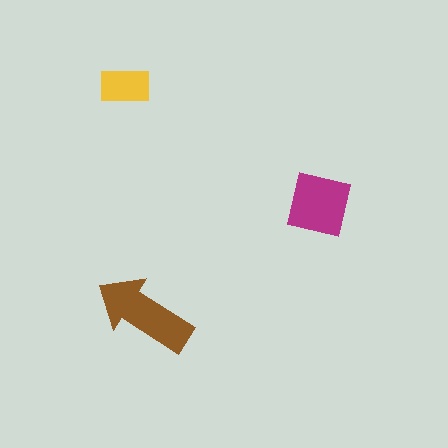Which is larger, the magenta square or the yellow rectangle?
The magenta square.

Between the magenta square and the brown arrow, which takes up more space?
The brown arrow.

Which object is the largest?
The brown arrow.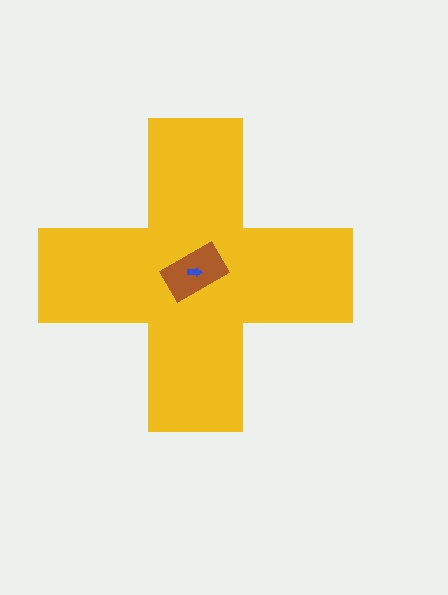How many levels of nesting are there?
3.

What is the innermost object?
The blue arrow.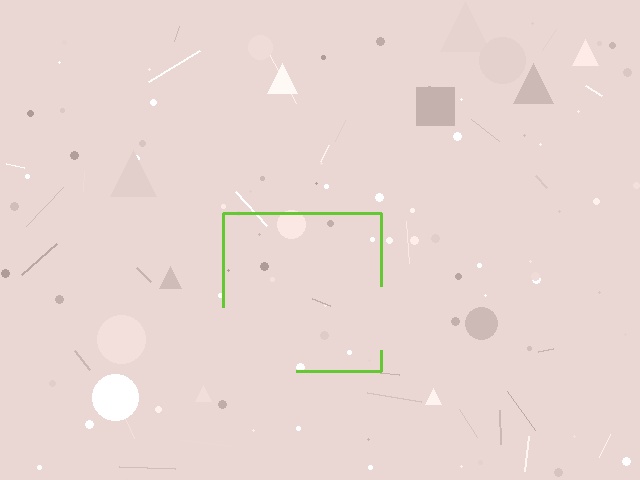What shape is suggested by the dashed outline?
The dashed outline suggests a square.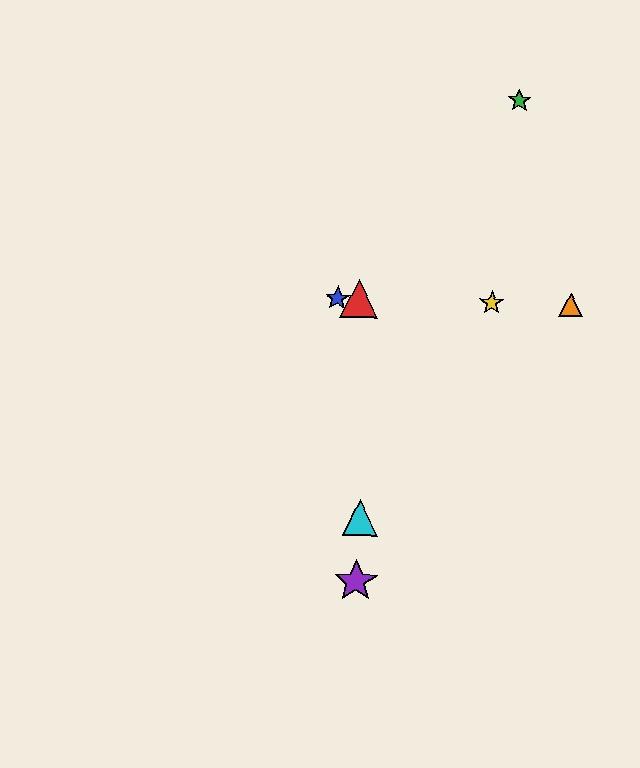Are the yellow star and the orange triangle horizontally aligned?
Yes, both are at y≈303.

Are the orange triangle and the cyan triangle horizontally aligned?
No, the orange triangle is at y≈305 and the cyan triangle is at y≈518.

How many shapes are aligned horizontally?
4 shapes (the red triangle, the blue star, the yellow star, the orange triangle) are aligned horizontally.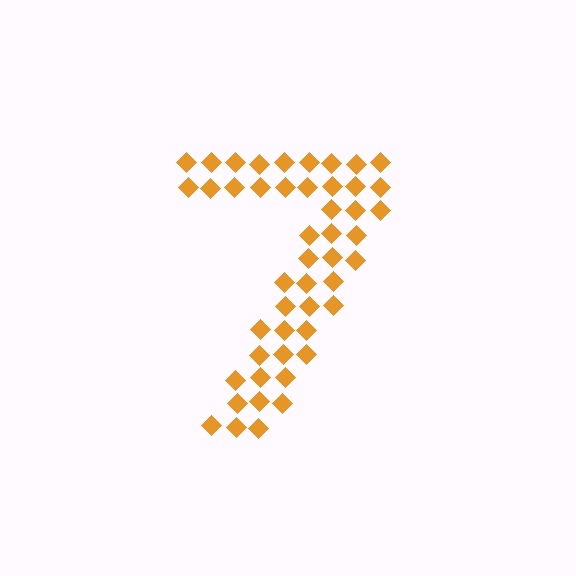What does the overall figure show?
The overall figure shows the digit 7.